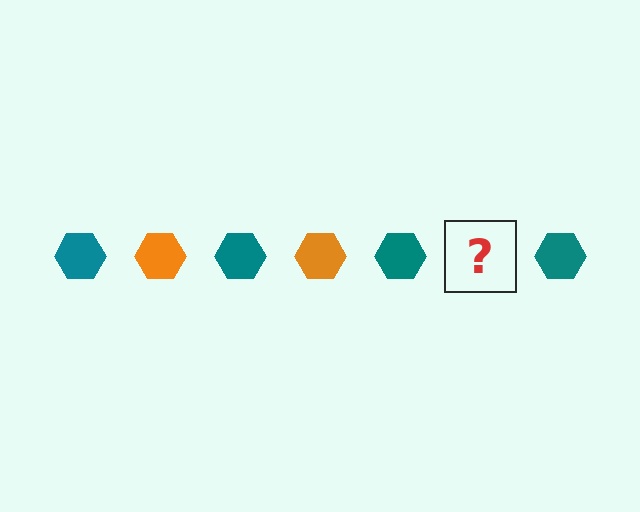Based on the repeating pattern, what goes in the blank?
The blank should be an orange hexagon.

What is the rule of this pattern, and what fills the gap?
The rule is that the pattern cycles through teal, orange hexagons. The gap should be filled with an orange hexagon.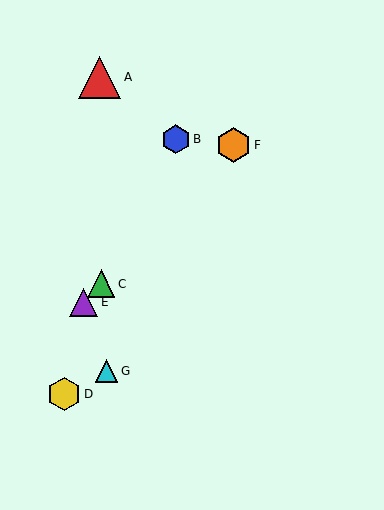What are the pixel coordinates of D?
Object D is at (64, 394).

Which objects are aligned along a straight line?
Objects C, E, F are aligned along a straight line.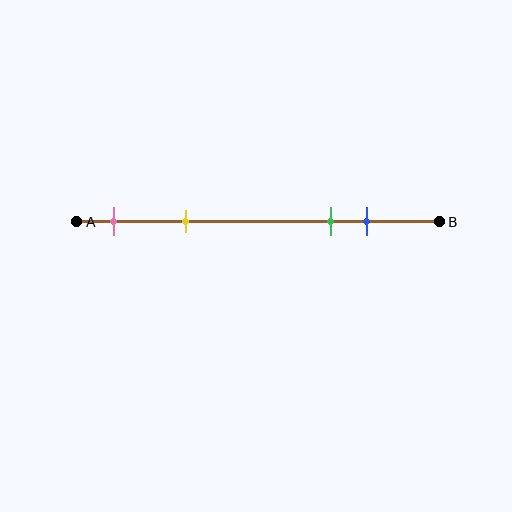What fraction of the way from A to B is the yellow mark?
The yellow mark is approximately 30% (0.3) of the way from A to B.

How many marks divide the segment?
There are 4 marks dividing the segment.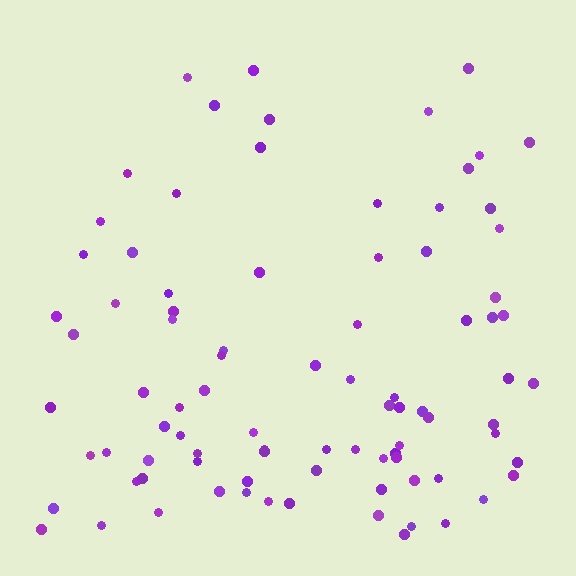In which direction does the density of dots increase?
From top to bottom, with the bottom side densest.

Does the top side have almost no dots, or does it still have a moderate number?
Still a moderate number, just noticeably fewer than the bottom.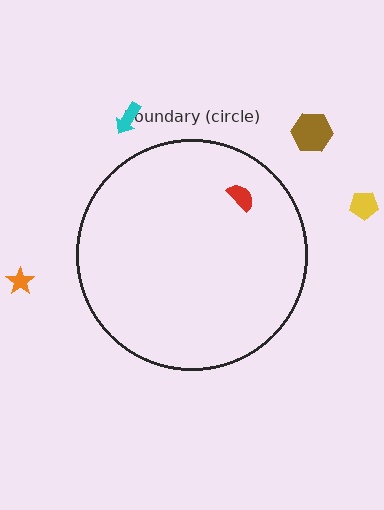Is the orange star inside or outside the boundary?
Outside.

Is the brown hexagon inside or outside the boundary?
Outside.